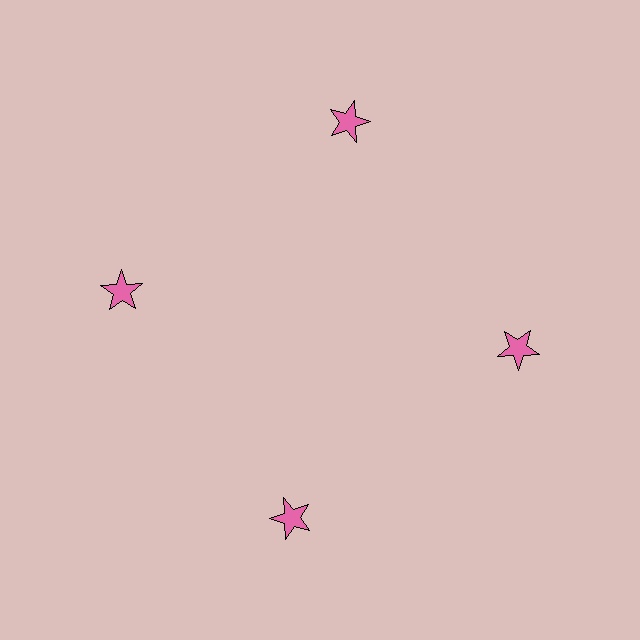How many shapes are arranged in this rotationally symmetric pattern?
There are 4 shapes, arranged in 4 groups of 1.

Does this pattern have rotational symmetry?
Yes, this pattern has 4-fold rotational symmetry. It looks the same after rotating 90 degrees around the center.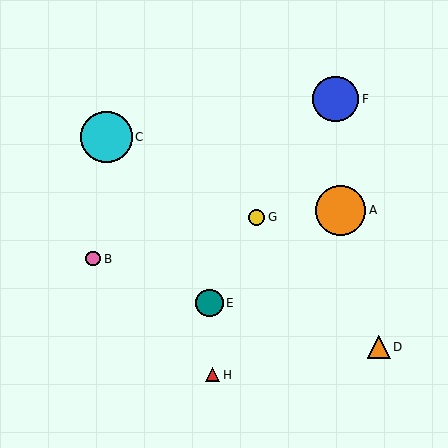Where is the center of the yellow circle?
The center of the yellow circle is at (257, 217).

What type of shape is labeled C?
Shape C is a cyan circle.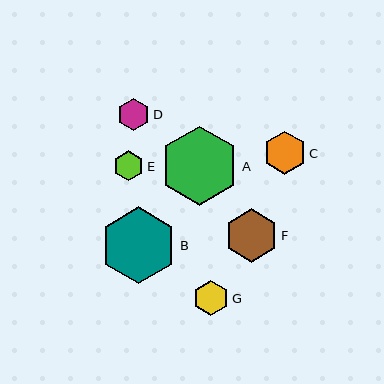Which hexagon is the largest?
Hexagon A is the largest with a size of approximately 79 pixels.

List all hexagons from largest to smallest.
From largest to smallest: A, B, F, C, G, D, E.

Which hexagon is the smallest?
Hexagon E is the smallest with a size of approximately 30 pixels.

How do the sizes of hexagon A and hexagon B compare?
Hexagon A and hexagon B are approximately the same size.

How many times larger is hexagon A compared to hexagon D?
Hexagon A is approximately 2.5 times the size of hexagon D.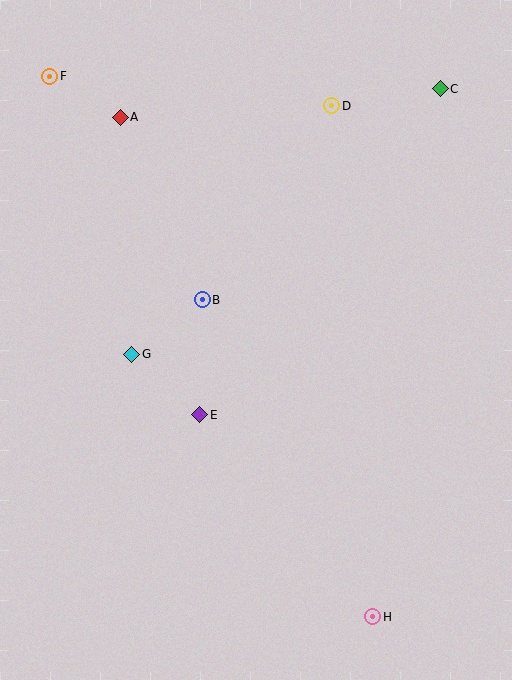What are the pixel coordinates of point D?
Point D is at (332, 106).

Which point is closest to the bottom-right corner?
Point H is closest to the bottom-right corner.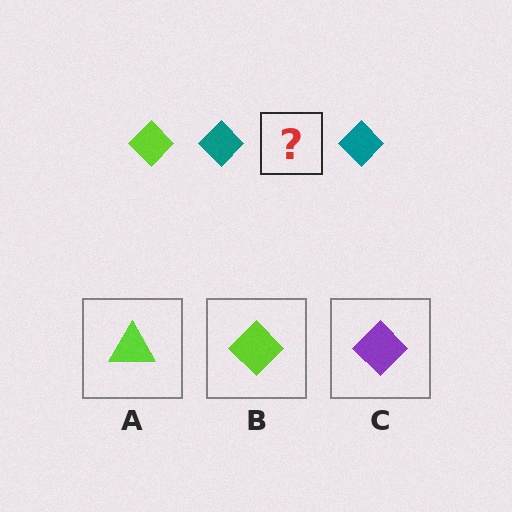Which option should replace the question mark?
Option B.